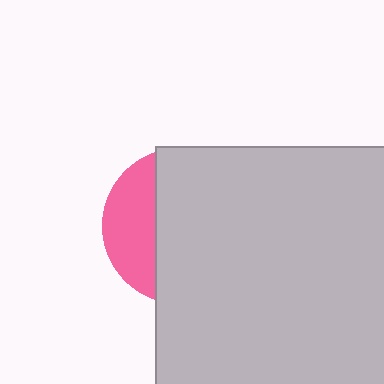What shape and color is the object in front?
The object in front is a light gray square.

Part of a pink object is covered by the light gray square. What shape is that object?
It is a circle.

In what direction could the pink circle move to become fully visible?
The pink circle could move left. That would shift it out from behind the light gray square entirely.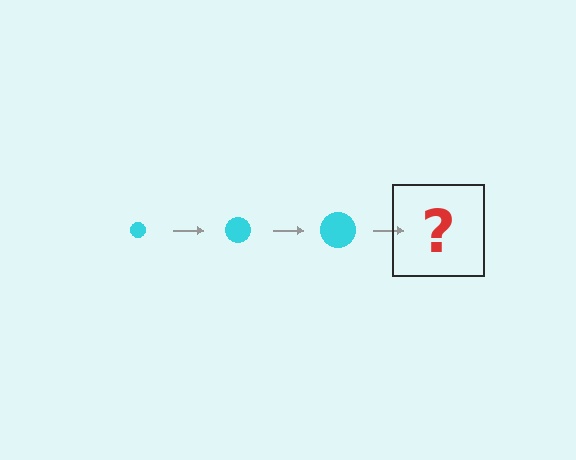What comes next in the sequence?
The next element should be a cyan circle, larger than the previous one.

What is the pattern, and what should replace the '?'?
The pattern is that the circle gets progressively larger each step. The '?' should be a cyan circle, larger than the previous one.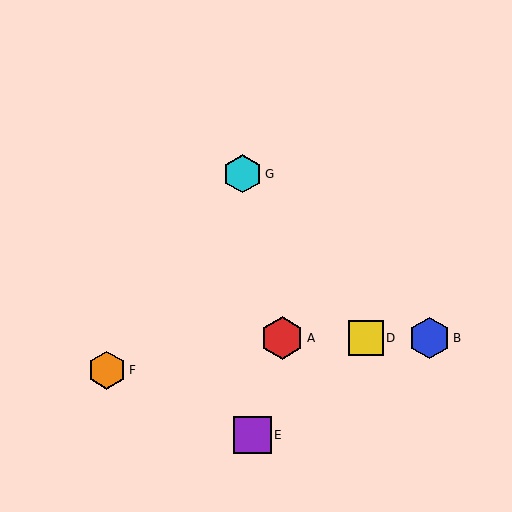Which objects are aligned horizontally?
Objects A, B, C, D are aligned horizontally.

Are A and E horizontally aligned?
No, A is at y≈338 and E is at y≈435.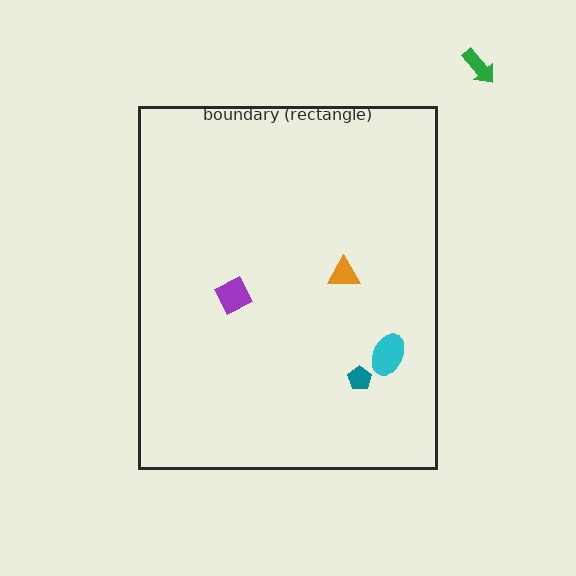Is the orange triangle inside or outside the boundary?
Inside.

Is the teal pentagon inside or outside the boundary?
Inside.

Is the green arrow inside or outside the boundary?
Outside.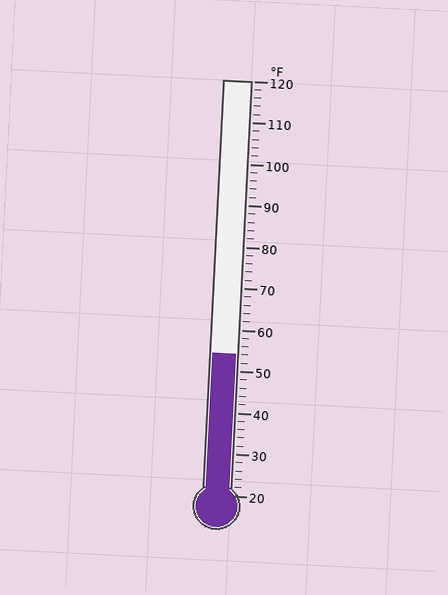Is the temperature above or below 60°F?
The temperature is below 60°F.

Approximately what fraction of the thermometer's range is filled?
The thermometer is filled to approximately 35% of its range.